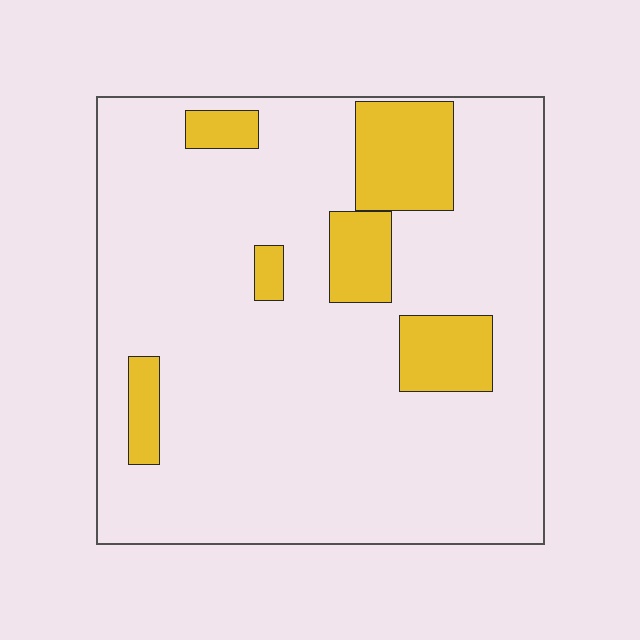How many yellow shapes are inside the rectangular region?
6.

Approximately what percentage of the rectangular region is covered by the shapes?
Approximately 15%.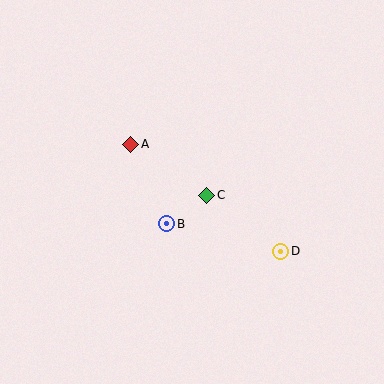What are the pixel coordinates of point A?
Point A is at (131, 144).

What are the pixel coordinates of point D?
Point D is at (281, 251).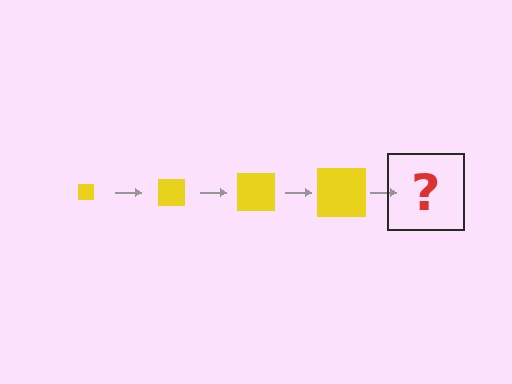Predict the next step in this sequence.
The next step is a yellow square, larger than the previous one.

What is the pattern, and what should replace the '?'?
The pattern is that the square gets progressively larger each step. The '?' should be a yellow square, larger than the previous one.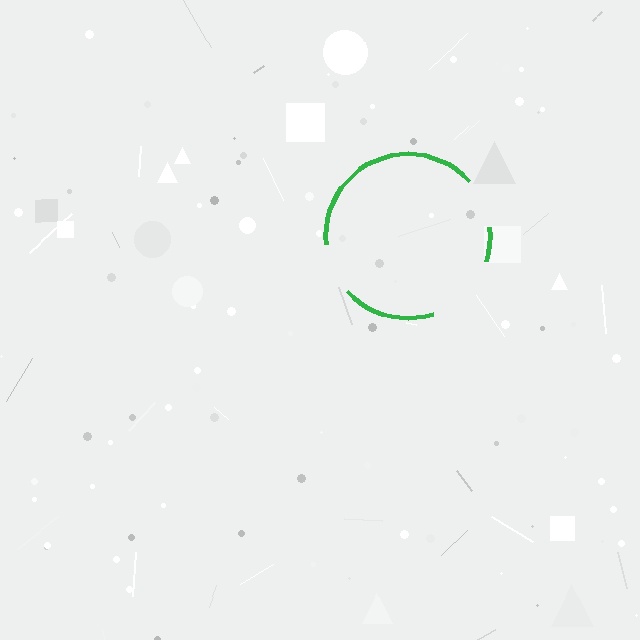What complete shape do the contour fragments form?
The contour fragments form a circle.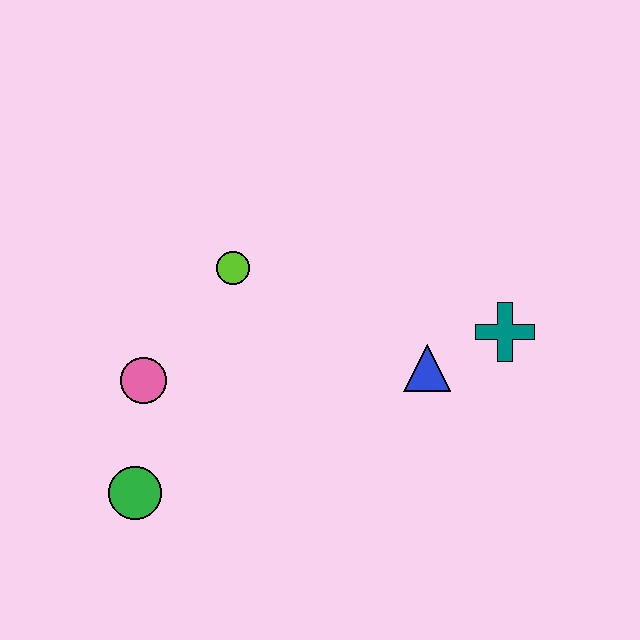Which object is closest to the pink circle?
The green circle is closest to the pink circle.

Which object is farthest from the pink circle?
The teal cross is farthest from the pink circle.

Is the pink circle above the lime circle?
No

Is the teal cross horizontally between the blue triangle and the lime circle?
No